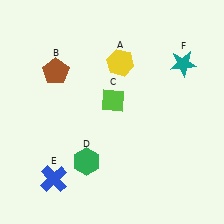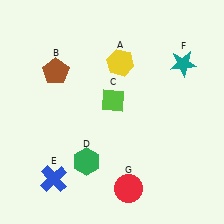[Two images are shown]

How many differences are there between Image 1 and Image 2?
There is 1 difference between the two images.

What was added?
A red circle (G) was added in Image 2.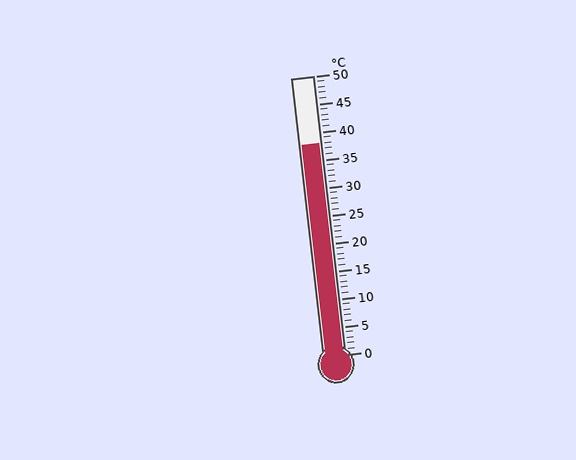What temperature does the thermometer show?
The thermometer shows approximately 38°C.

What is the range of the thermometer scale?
The thermometer scale ranges from 0°C to 50°C.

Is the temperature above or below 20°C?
The temperature is above 20°C.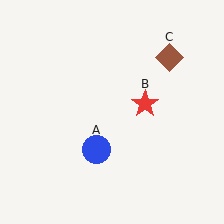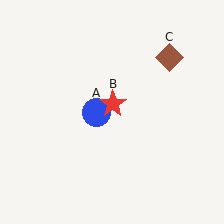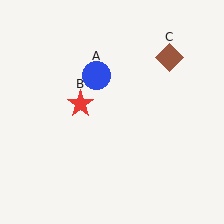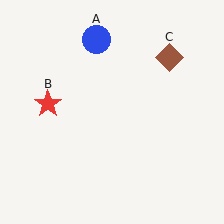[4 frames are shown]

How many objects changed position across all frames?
2 objects changed position: blue circle (object A), red star (object B).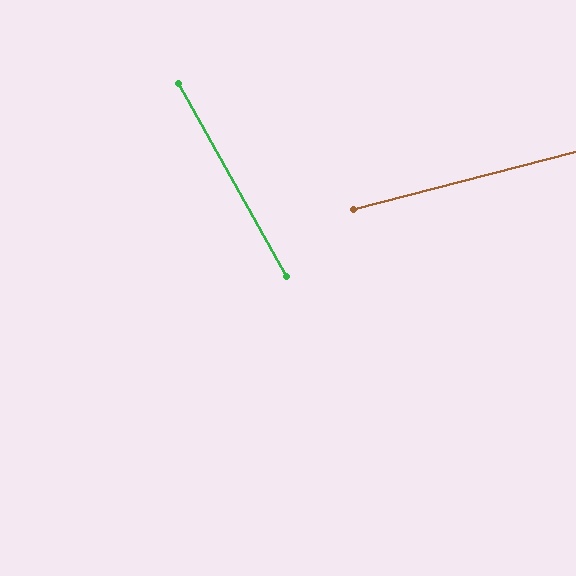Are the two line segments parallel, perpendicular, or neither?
Neither parallel nor perpendicular — they differ by about 75°.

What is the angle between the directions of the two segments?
Approximately 75 degrees.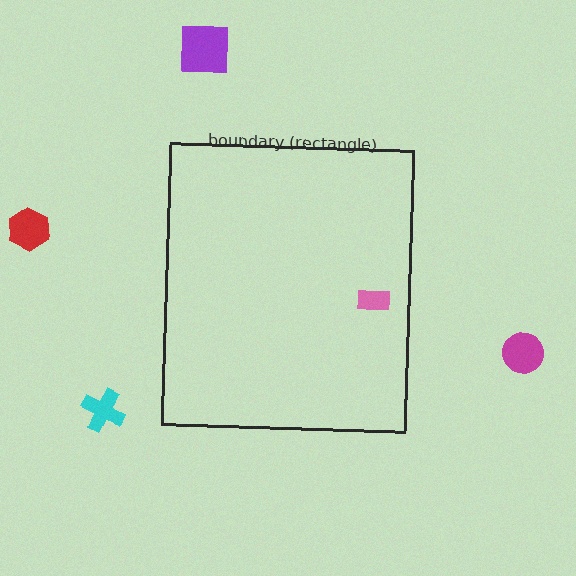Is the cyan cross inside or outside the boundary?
Outside.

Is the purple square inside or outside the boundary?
Outside.